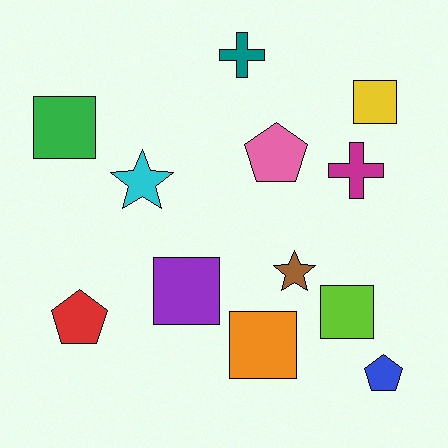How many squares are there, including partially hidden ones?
There are 5 squares.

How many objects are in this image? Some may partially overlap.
There are 12 objects.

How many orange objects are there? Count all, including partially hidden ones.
There is 1 orange object.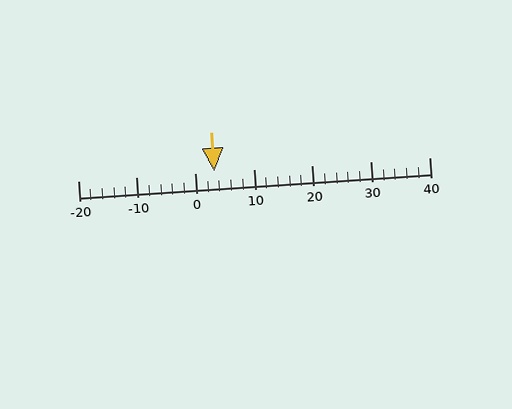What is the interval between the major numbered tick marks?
The major tick marks are spaced 10 units apart.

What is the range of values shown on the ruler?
The ruler shows values from -20 to 40.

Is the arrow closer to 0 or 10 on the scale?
The arrow is closer to 0.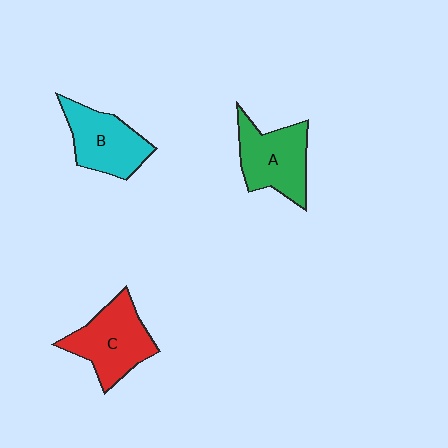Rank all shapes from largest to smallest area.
From largest to smallest: C (red), A (green), B (cyan).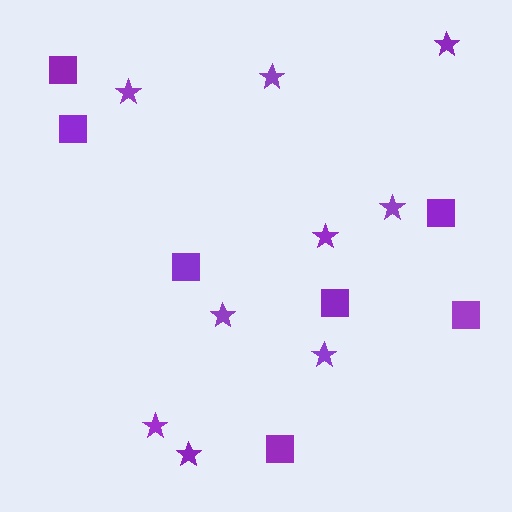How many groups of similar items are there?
There are 2 groups: one group of squares (7) and one group of stars (9).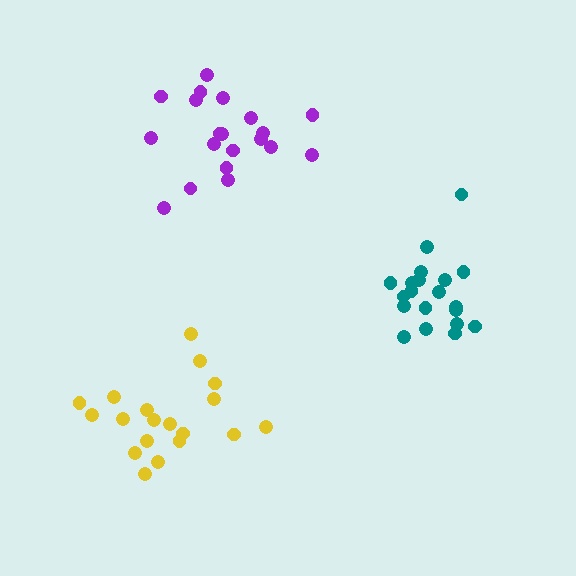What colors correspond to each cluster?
The clusters are colored: teal, purple, yellow.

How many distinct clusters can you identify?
There are 3 distinct clusters.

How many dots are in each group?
Group 1: 20 dots, Group 2: 20 dots, Group 3: 19 dots (59 total).